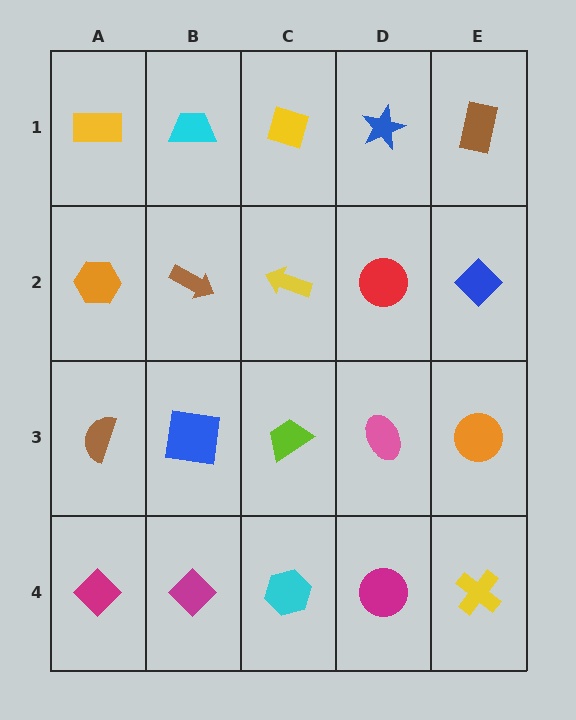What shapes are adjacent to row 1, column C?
A yellow arrow (row 2, column C), a cyan trapezoid (row 1, column B), a blue star (row 1, column D).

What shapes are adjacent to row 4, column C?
A lime trapezoid (row 3, column C), a magenta diamond (row 4, column B), a magenta circle (row 4, column D).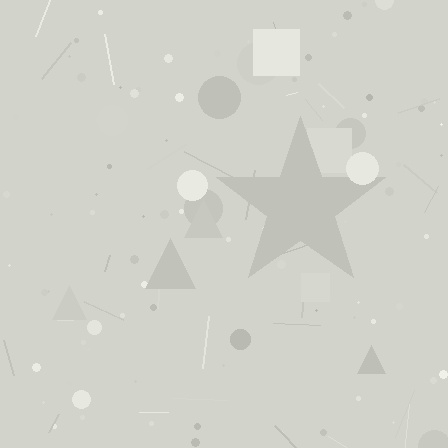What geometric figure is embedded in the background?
A star is embedded in the background.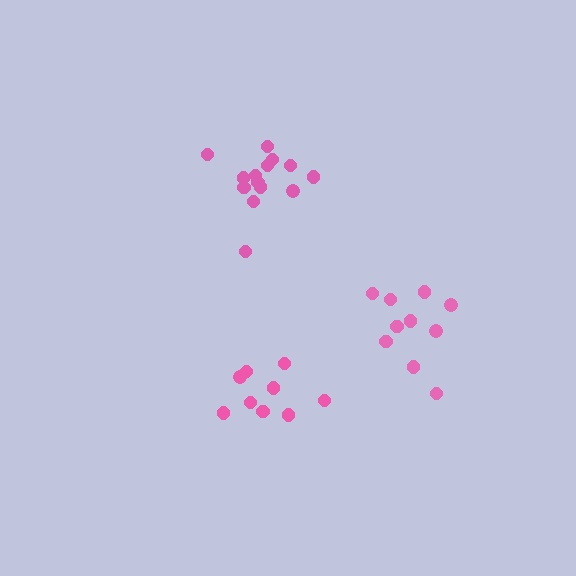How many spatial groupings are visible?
There are 3 spatial groupings.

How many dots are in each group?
Group 1: 14 dots, Group 2: 10 dots, Group 3: 9 dots (33 total).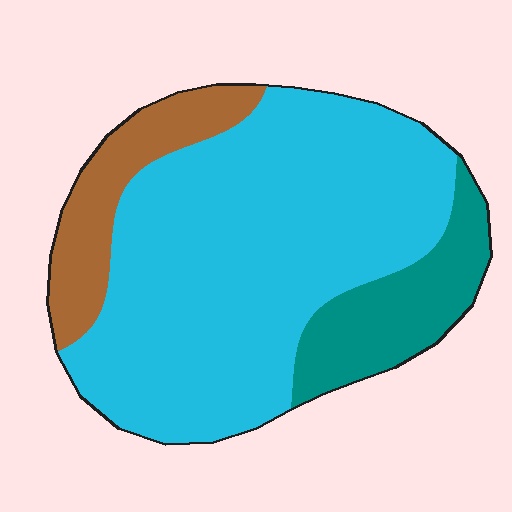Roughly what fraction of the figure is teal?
Teal covers around 15% of the figure.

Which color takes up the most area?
Cyan, at roughly 70%.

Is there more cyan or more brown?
Cyan.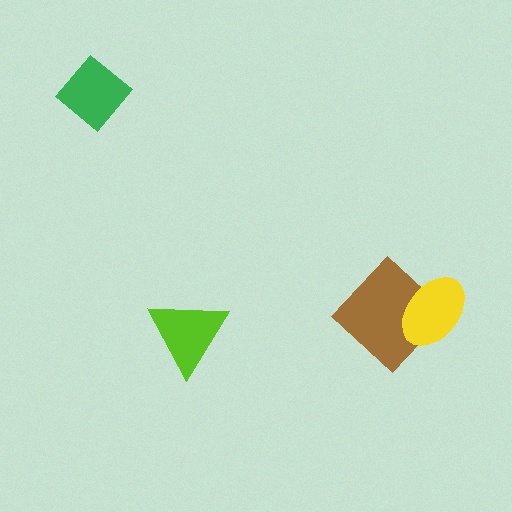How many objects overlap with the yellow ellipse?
1 object overlaps with the yellow ellipse.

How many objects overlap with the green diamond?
0 objects overlap with the green diamond.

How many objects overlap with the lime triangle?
0 objects overlap with the lime triangle.